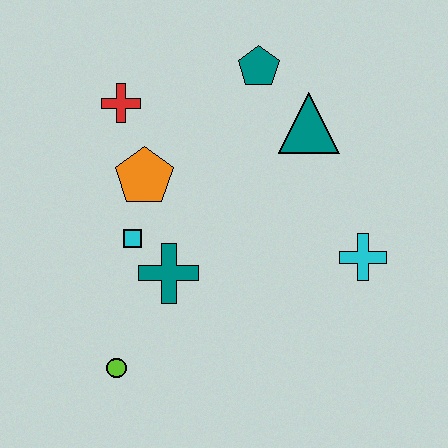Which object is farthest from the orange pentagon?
The cyan cross is farthest from the orange pentagon.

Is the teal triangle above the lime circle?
Yes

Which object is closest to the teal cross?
The cyan square is closest to the teal cross.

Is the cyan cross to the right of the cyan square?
Yes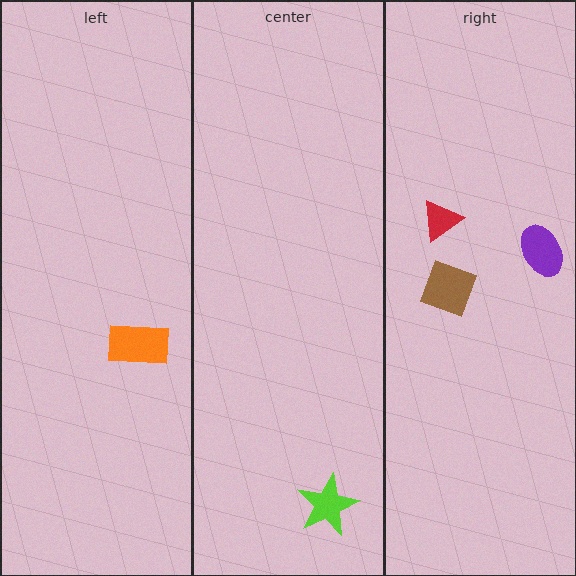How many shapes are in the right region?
3.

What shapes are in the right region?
The red triangle, the purple ellipse, the brown square.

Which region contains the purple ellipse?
The right region.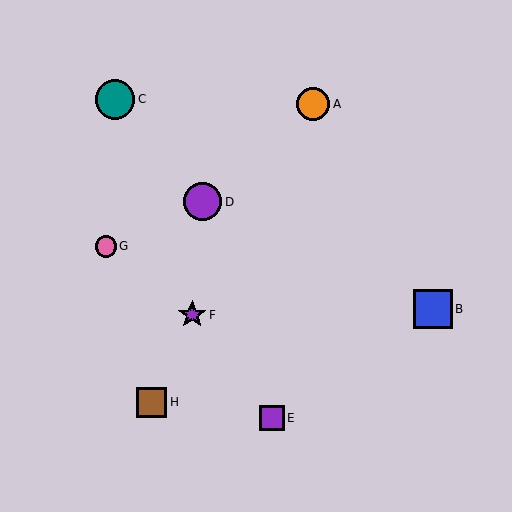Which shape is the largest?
The teal circle (labeled C) is the largest.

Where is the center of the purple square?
The center of the purple square is at (272, 418).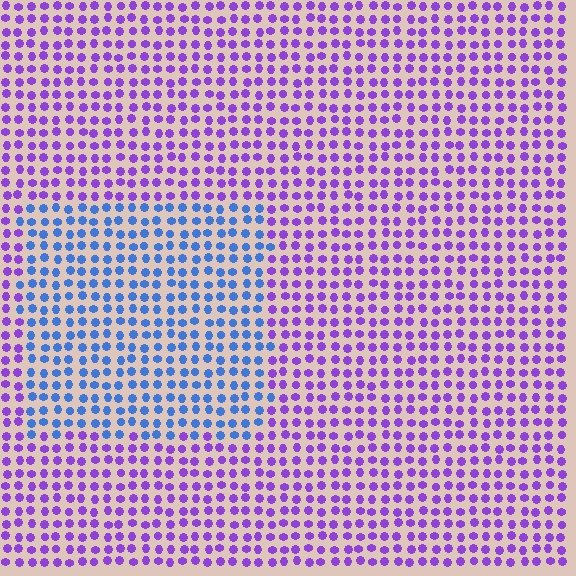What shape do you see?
I see a rectangle.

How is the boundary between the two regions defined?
The boundary is defined purely by a slight shift in hue (about 54 degrees). Spacing, size, and orientation are identical on both sides.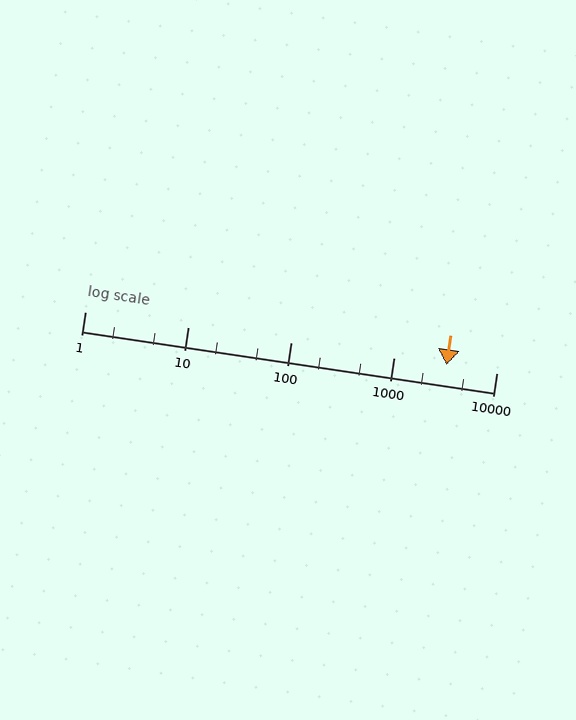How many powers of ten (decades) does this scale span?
The scale spans 4 decades, from 1 to 10000.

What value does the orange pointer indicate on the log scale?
The pointer indicates approximately 3300.